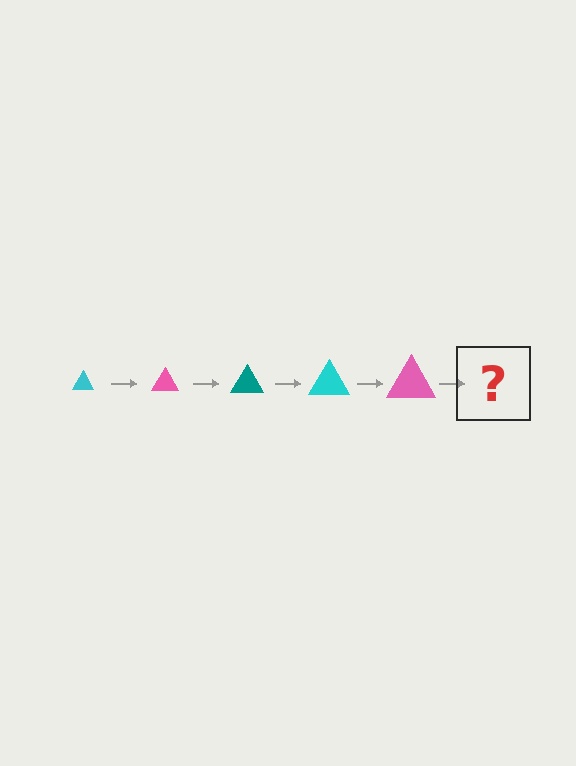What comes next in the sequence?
The next element should be a teal triangle, larger than the previous one.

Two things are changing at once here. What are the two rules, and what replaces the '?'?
The two rules are that the triangle grows larger each step and the color cycles through cyan, pink, and teal. The '?' should be a teal triangle, larger than the previous one.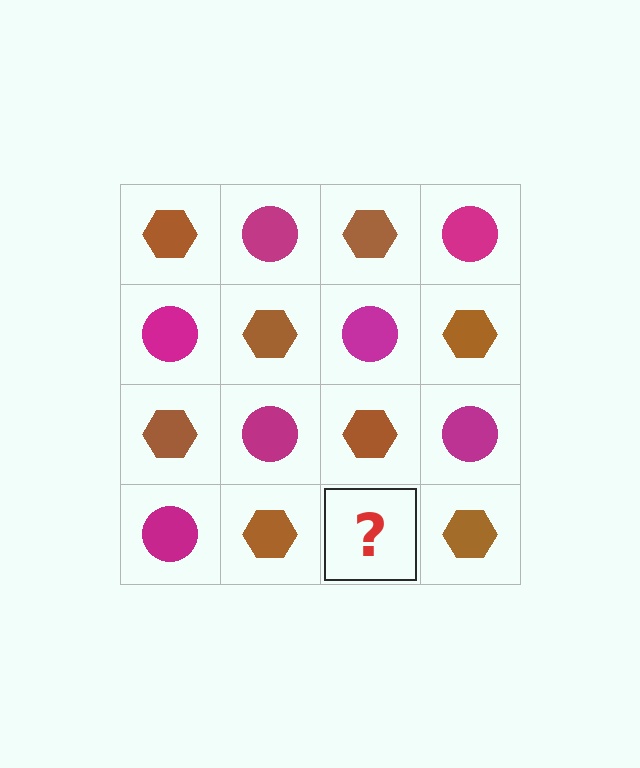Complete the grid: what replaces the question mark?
The question mark should be replaced with a magenta circle.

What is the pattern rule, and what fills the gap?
The rule is that it alternates brown hexagon and magenta circle in a checkerboard pattern. The gap should be filled with a magenta circle.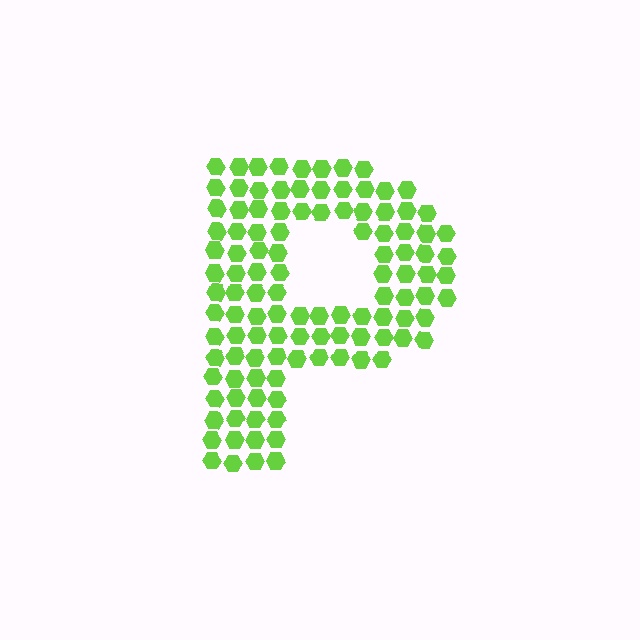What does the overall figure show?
The overall figure shows the letter P.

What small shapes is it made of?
It is made of small hexagons.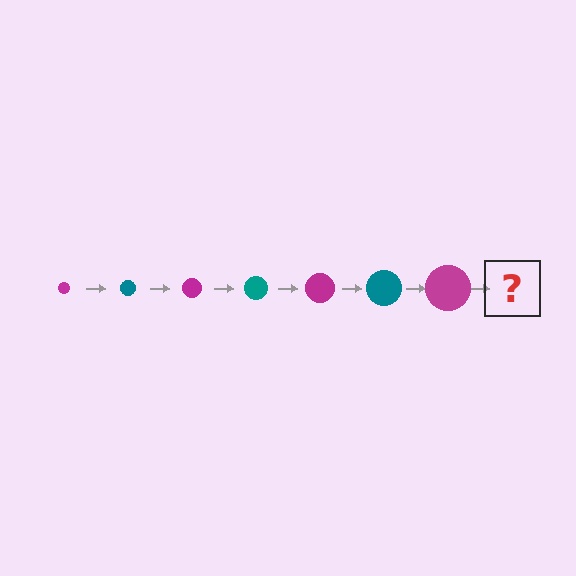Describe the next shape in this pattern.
It should be a teal circle, larger than the previous one.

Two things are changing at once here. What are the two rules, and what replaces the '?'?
The two rules are that the circle grows larger each step and the color cycles through magenta and teal. The '?' should be a teal circle, larger than the previous one.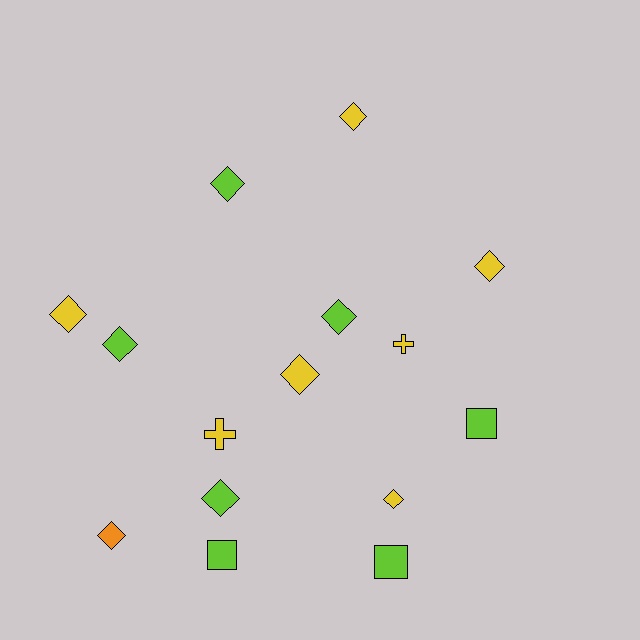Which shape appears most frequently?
Diamond, with 10 objects.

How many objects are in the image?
There are 15 objects.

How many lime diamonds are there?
There are 4 lime diamonds.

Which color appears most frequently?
Yellow, with 7 objects.